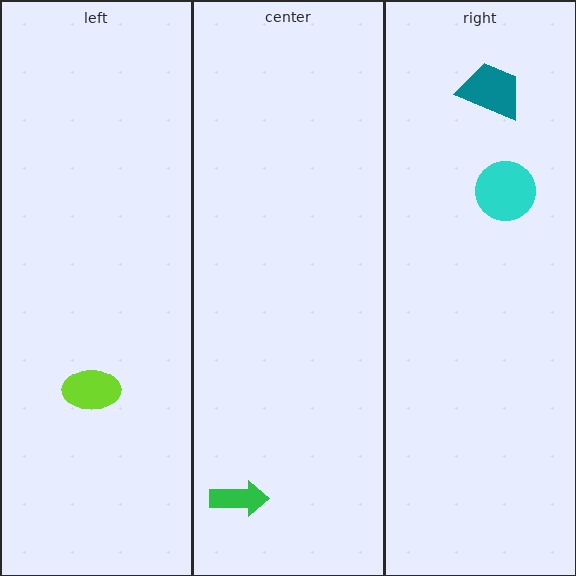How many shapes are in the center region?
1.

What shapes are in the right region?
The teal trapezoid, the cyan circle.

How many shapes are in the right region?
2.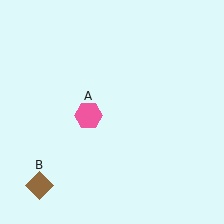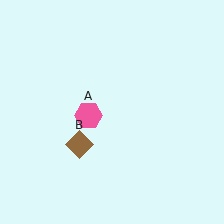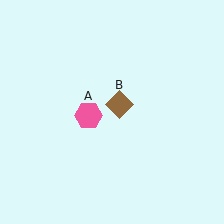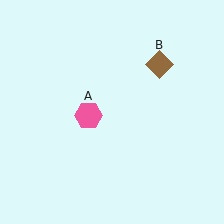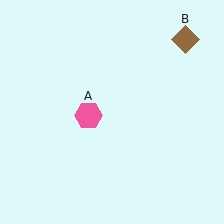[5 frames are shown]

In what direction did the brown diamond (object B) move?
The brown diamond (object B) moved up and to the right.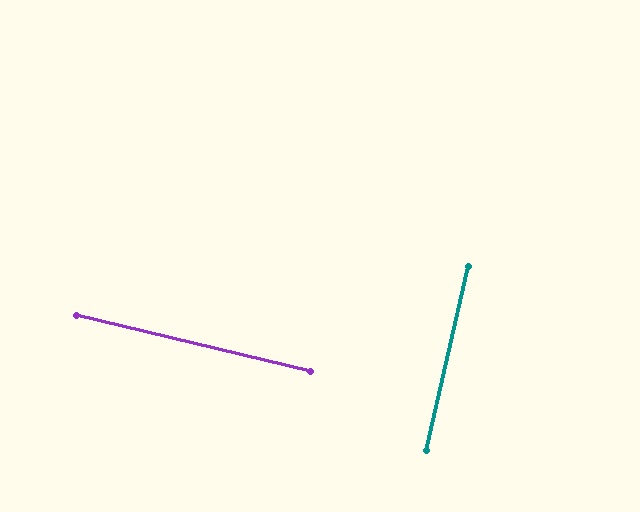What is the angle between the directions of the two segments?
Approximately 89 degrees.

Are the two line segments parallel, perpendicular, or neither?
Perpendicular — they meet at approximately 89°.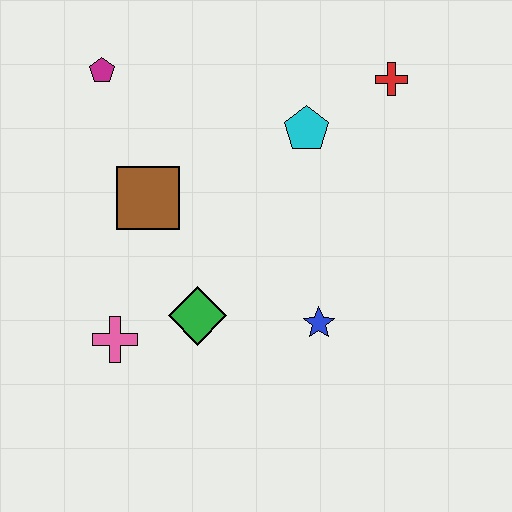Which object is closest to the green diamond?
The pink cross is closest to the green diamond.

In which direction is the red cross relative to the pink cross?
The red cross is to the right of the pink cross.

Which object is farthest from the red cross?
The pink cross is farthest from the red cross.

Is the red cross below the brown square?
No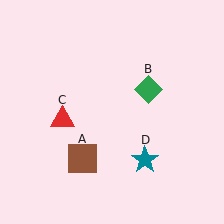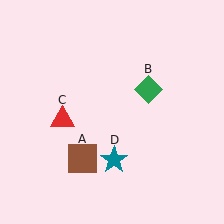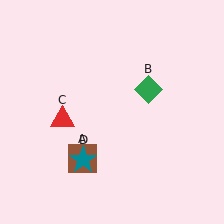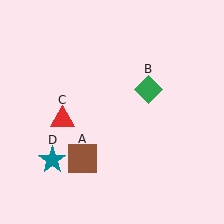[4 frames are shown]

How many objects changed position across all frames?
1 object changed position: teal star (object D).